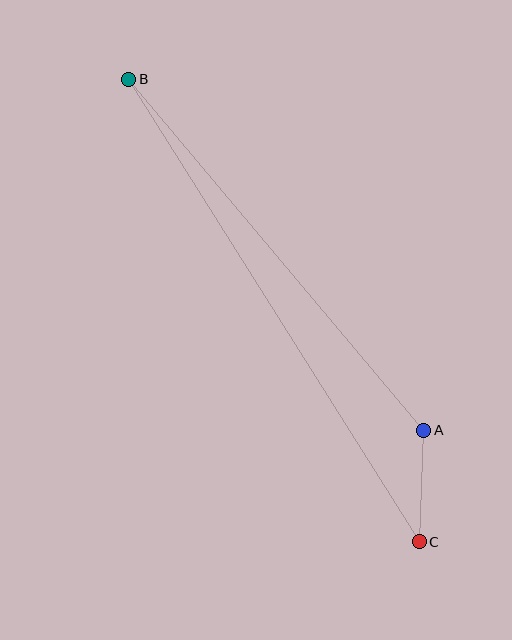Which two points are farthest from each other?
Points B and C are farthest from each other.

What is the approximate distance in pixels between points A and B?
The distance between A and B is approximately 459 pixels.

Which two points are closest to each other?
Points A and C are closest to each other.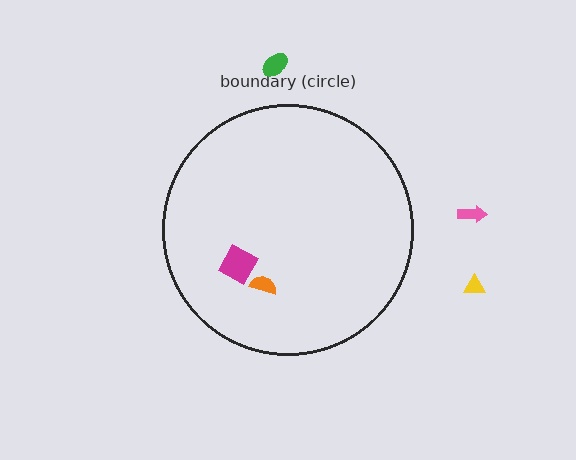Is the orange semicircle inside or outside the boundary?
Inside.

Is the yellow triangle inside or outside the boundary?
Outside.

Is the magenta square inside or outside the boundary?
Inside.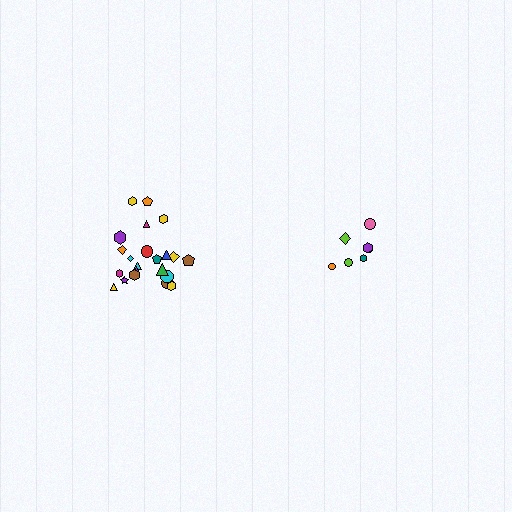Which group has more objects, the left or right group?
The left group.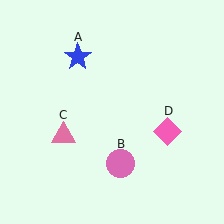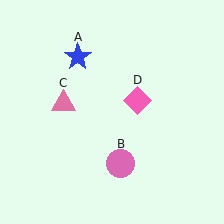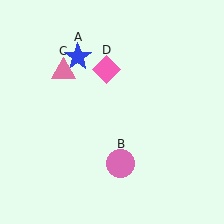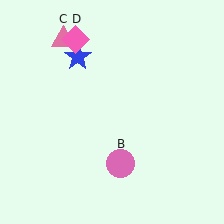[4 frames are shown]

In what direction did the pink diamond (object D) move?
The pink diamond (object D) moved up and to the left.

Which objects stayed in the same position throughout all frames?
Blue star (object A) and pink circle (object B) remained stationary.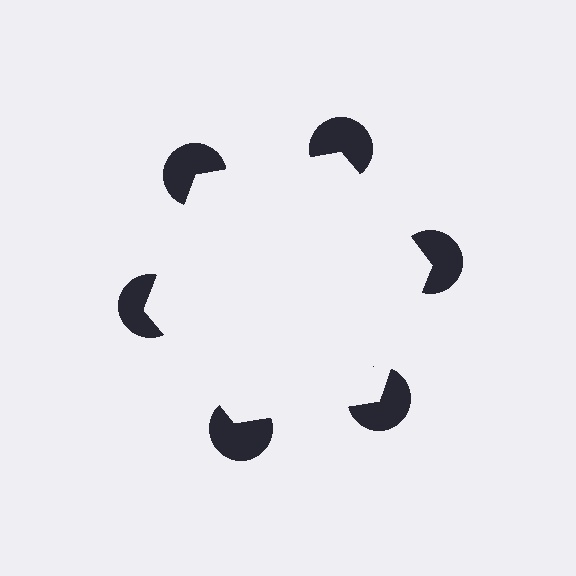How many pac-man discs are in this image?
There are 6 — one at each vertex of the illusory hexagon.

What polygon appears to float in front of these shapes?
An illusory hexagon — its edges are inferred from the aligned wedge cuts in the pac-man discs, not physically drawn.